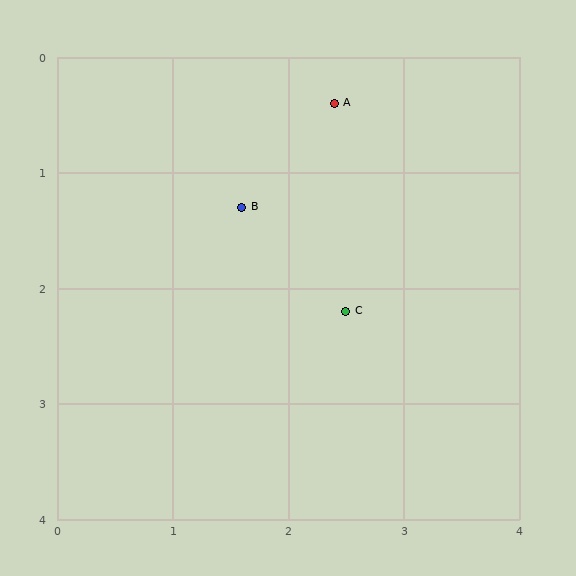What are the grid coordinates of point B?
Point B is at approximately (1.6, 1.3).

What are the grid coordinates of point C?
Point C is at approximately (2.5, 2.2).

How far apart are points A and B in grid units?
Points A and B are about 1.2 grid units apart.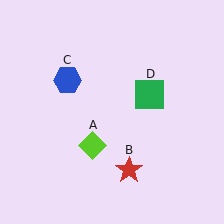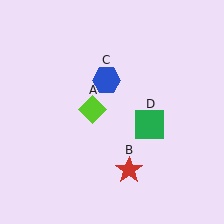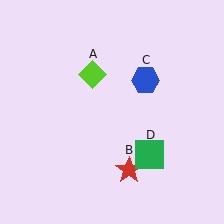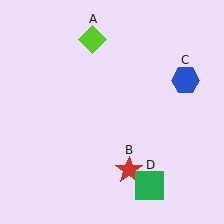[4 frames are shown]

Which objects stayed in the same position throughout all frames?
Red star (object B) remained stationary.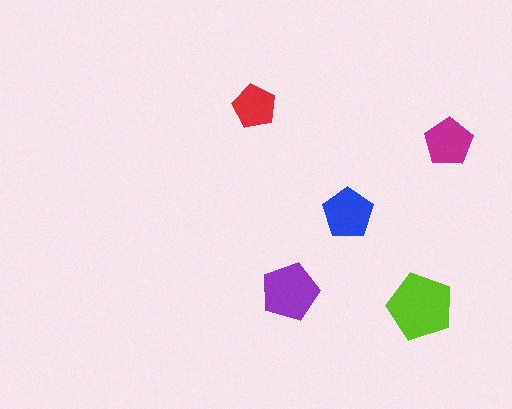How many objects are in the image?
There are 5 objects in the image.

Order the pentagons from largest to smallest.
the lime one, the purple one, the blue one, the magenta one, the red one.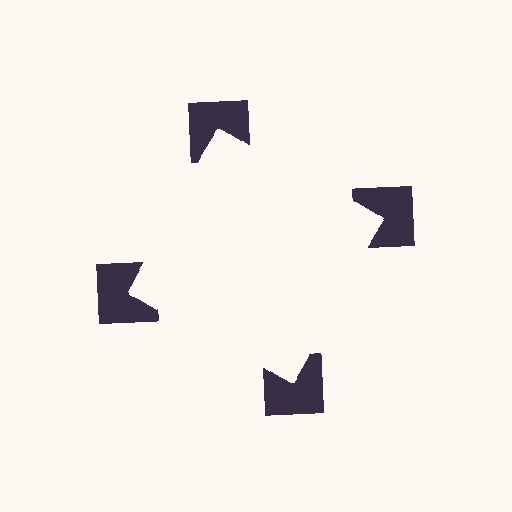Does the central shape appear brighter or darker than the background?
It typically appears slightly brighter than the background, even though no actual brightness change is drawn.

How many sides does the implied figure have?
4 sides.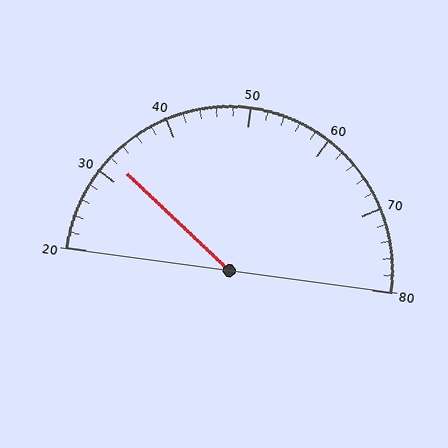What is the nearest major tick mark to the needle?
The nearest major tick mark is 30.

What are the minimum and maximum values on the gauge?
The gauge ranges from 20 to 80.